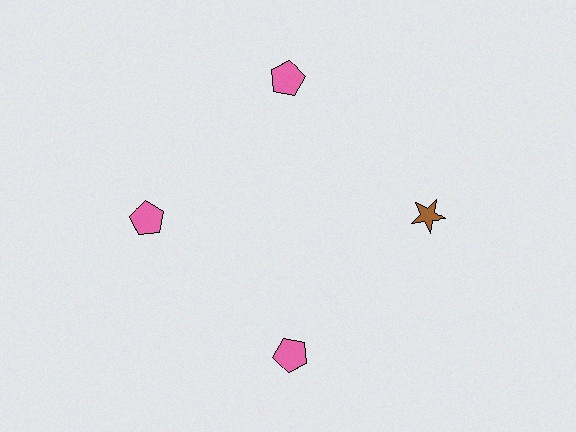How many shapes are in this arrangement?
There are 4 shapes arranged in a ring pattern.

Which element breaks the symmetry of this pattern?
The brown star at roughly the 3 o'clock position breaks the symmetry. All other shapes are pink pentagons.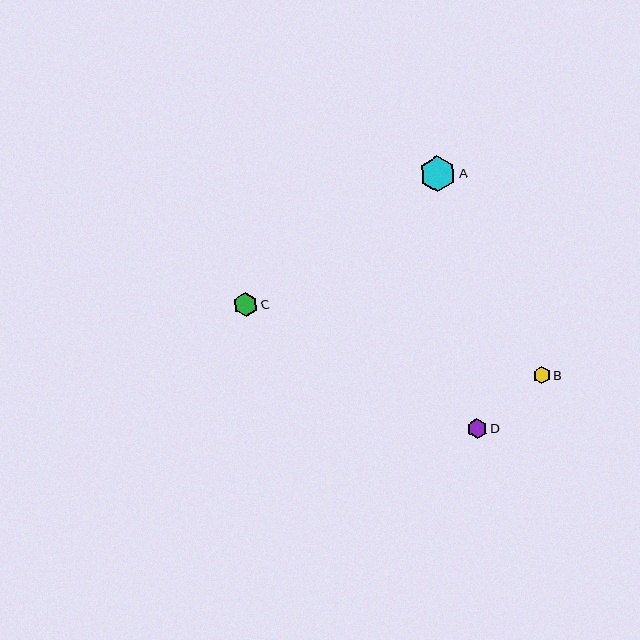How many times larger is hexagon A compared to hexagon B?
Hexagon A is approximately 2.1 times the size of hexagon B.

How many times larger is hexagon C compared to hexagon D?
Hexagon C is approximately 1.2 times the size of hexagon D.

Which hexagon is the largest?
Hexagon A is the largest with a size of approximately 36 pixels.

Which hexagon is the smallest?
Hexagon B is the smallest with a size of approximately 17 pixels.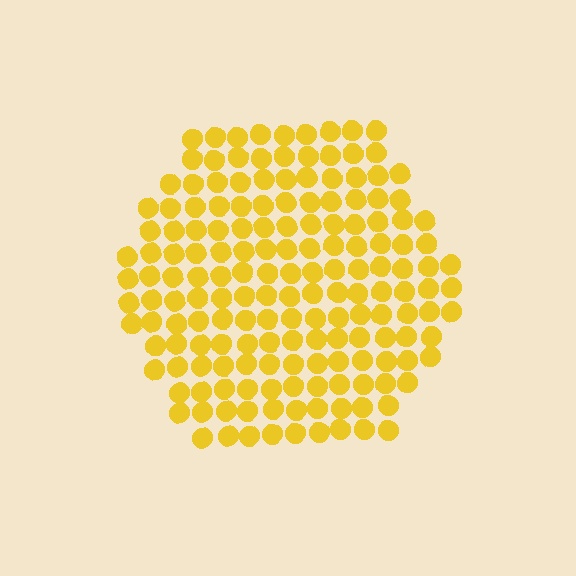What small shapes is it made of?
It is made of small circles.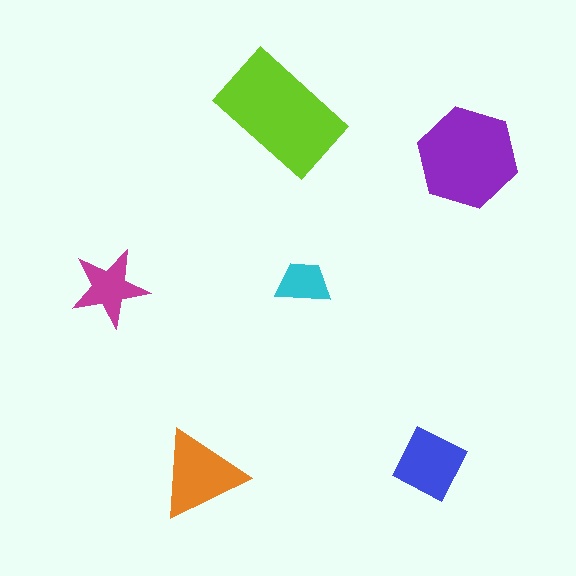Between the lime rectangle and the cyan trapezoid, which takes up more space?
The lime rectangle.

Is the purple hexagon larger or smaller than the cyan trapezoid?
Larger.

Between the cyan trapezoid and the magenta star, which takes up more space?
The magenta star.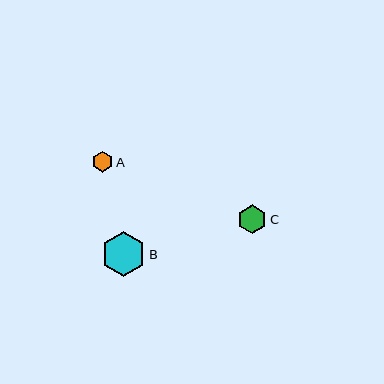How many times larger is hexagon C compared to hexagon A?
Hexagon C is approximately 1.4 times the size of hexagon A.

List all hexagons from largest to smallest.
From largest to smallest: B, C, A.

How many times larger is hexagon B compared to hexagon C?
Hexagon B is approximately 1.5 times the size of hexagon C.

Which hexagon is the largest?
Hexagon B is the largest with a size of approximately 44 pixels.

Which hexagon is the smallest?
Hexagon A is the smallest with a size of approximately 21 pixels.